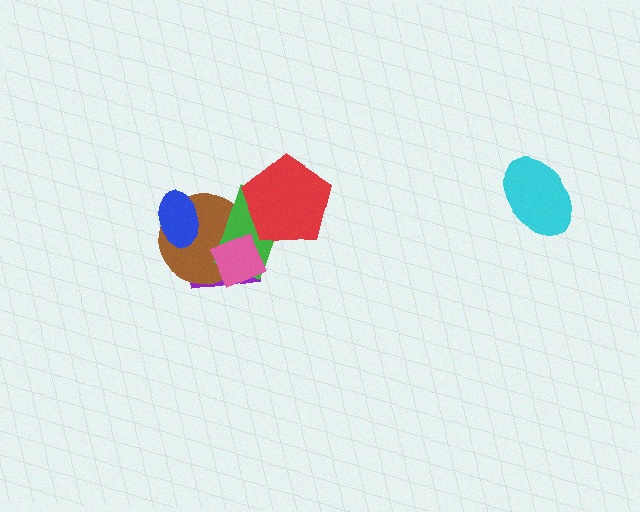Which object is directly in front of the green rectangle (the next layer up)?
The red pentagon is directly in front of the green rectangle.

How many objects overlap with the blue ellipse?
1 object overlaps with the blue ellipse.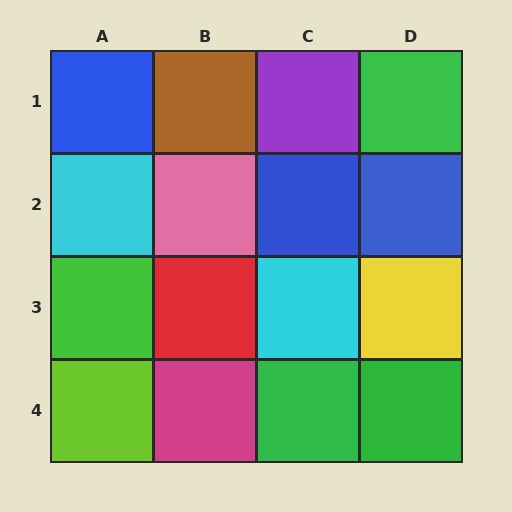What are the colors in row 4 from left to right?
Lime, magenta, green, green.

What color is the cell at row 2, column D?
Blue.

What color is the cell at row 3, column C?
Cyan.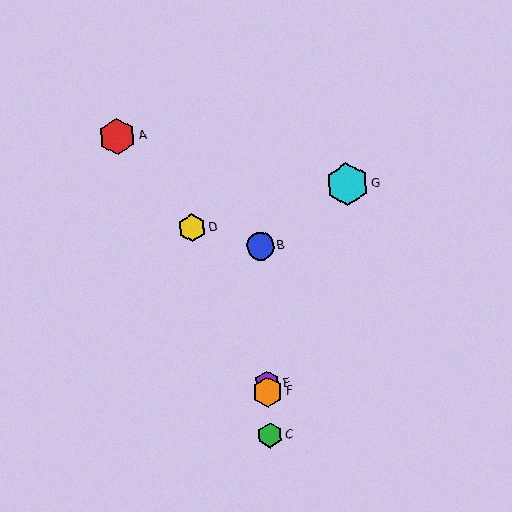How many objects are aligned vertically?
4 objects (B, C, E, F) are aligned vertically.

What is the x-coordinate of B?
Object B is at x≈260.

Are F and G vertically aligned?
No, F is at x≈268 and G is at x≈347.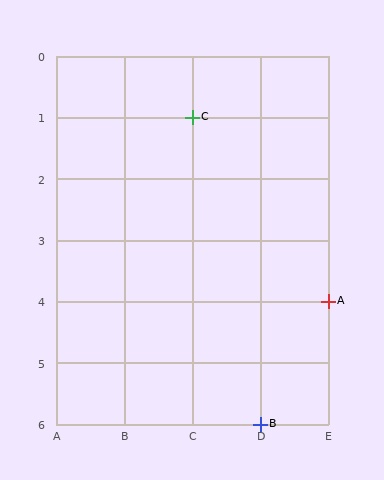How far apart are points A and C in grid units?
Points A and C are 2 columns and 3 rows apart (about 3.6 grid units diagonally).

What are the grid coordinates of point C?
Point C is at grid coordinates (C, 1).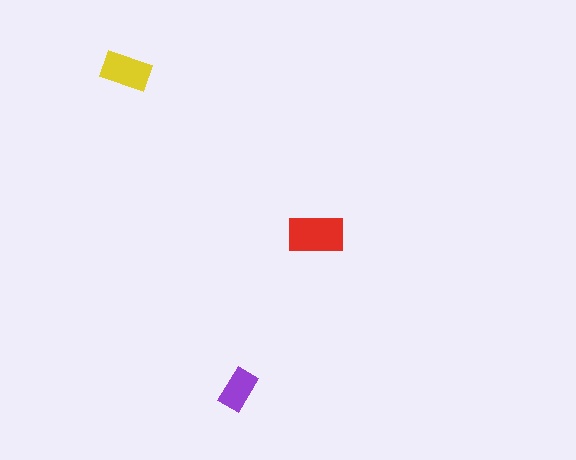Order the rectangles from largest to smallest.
the red one, the yellow one, the purple one.